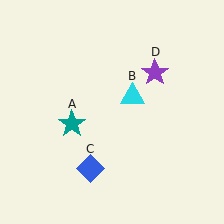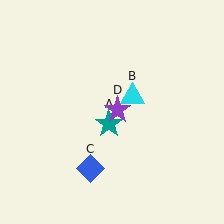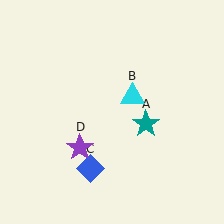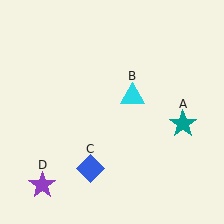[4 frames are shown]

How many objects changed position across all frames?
2 objects changed position: teal star (object A), purple star (object D).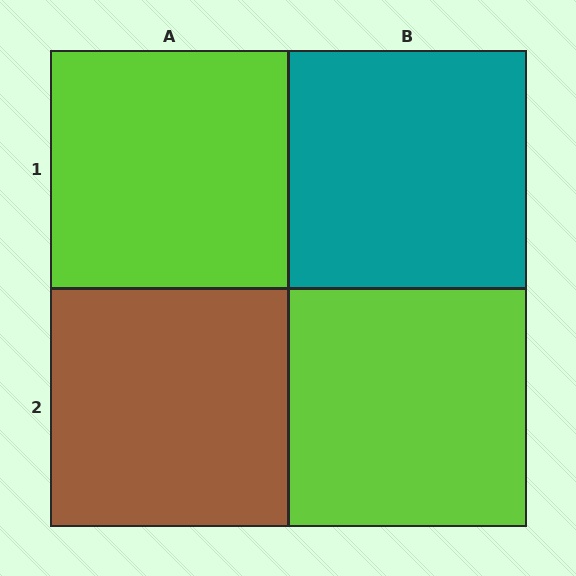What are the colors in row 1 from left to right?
Lime, teal.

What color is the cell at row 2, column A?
Brown.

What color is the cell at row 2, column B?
Lime.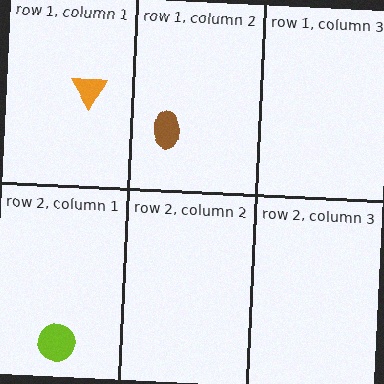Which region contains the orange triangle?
The row 1, column 1 region.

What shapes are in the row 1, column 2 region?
The brown ellipse.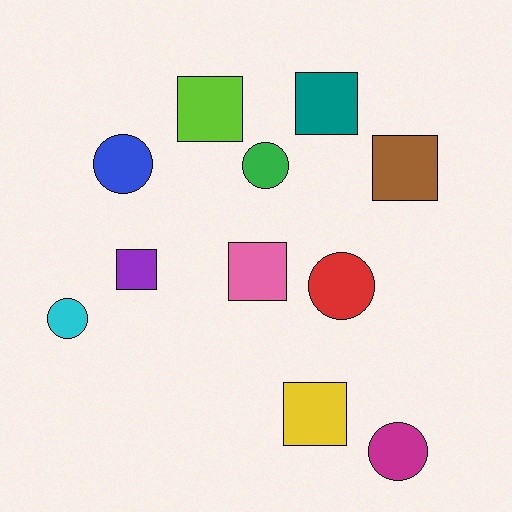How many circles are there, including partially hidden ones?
There are 5 circles.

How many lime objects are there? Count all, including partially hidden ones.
There is 1 lime object.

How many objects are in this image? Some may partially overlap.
There are 11 objects.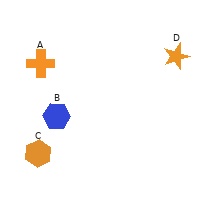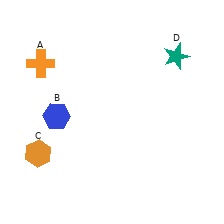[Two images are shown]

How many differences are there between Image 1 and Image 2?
There is 1 difference between the two images.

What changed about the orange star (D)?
In Image 1, D is orange. In Image 2, it changed to teal.